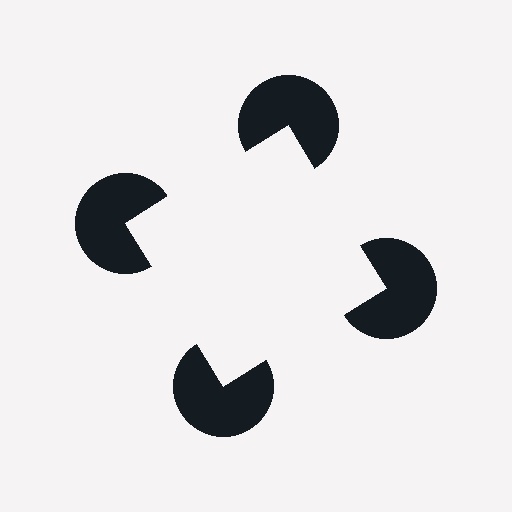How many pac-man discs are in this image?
There are 4 — one at each vertex of the illusory square.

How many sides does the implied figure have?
4 sides.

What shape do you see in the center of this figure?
An illusory square — its edges are inferred from the aligned wedge cuts in the pac-man discs, not physically drawn.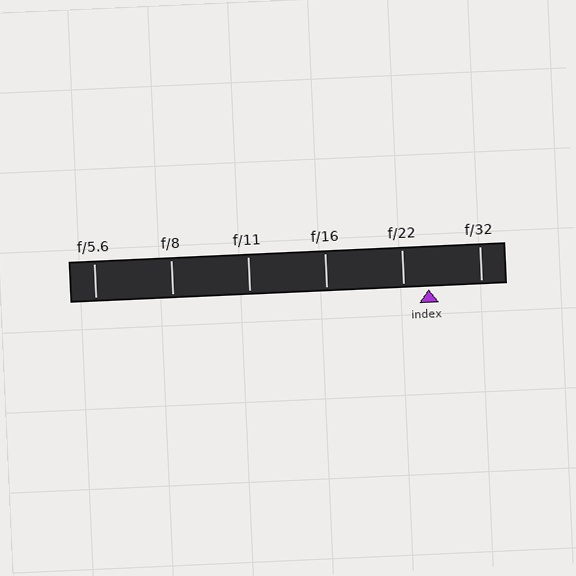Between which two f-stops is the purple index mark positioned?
The index mark is between f/22 and f/32.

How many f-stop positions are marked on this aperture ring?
There are 6 f-stop positions marked.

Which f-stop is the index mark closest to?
The index mark is closest to f/22.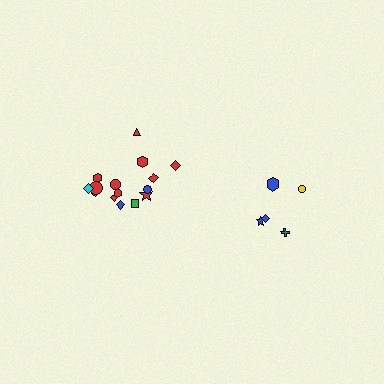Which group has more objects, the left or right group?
The left group.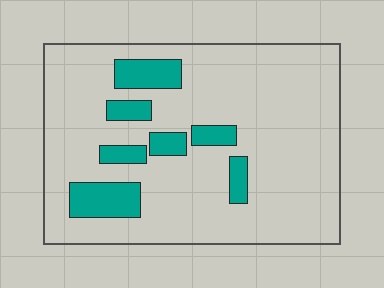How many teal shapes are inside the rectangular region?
7.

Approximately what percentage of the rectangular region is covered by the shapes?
Approximately 15%.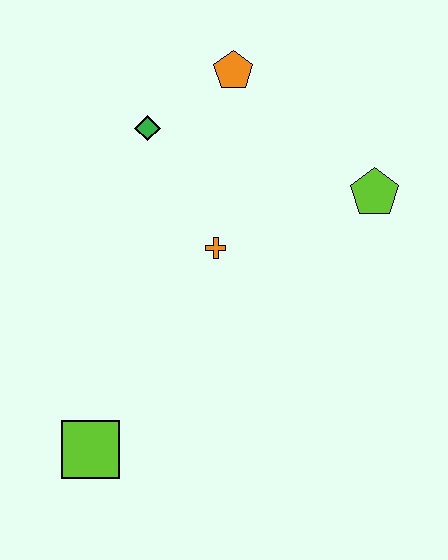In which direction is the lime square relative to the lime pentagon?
The lime square is to the left of the lime pentagon.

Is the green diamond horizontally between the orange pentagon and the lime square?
Yes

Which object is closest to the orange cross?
The green diamond is closest to the orange cross.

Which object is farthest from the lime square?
The orange pentagon is farthest from the lime square.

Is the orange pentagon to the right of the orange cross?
Yes